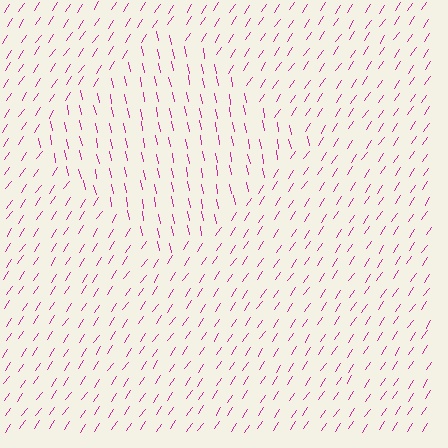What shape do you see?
I see a diamond.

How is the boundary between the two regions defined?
The boundary is defined purely by a change in line orientation (approximately 45 degrees difference). All lines are the same color and thickness.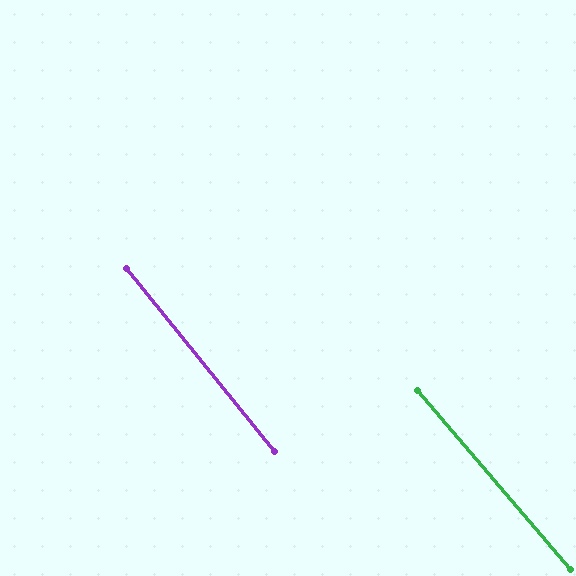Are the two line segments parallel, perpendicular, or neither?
Parallel — their directions differ by only 1.8°.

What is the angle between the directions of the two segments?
Approximately 2 degrees.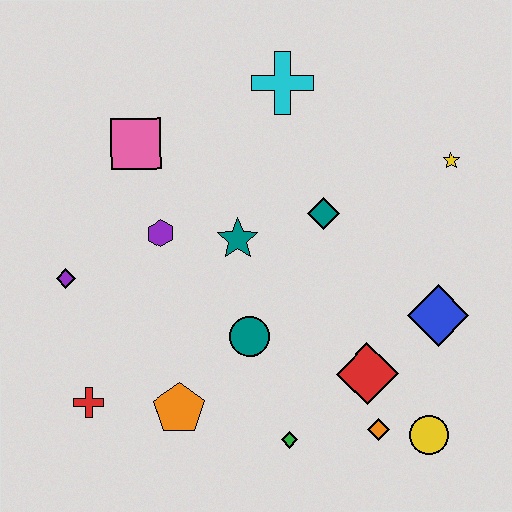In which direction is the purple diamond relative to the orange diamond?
The purple diamond is to the left of the orange diamond.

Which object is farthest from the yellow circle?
The pink square is farthest from the yellow circle.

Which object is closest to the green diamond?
The orange diamond is closest to the green diamond.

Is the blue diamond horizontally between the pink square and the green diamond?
No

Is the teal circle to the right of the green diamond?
No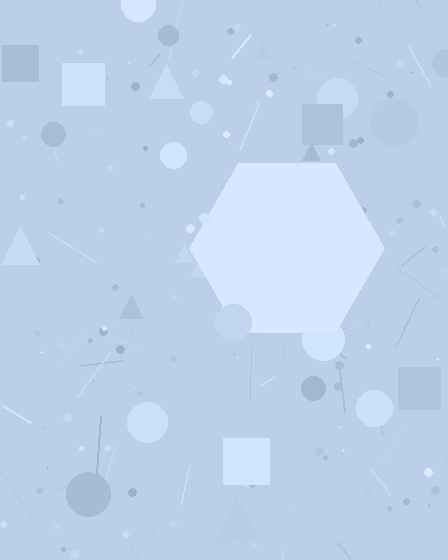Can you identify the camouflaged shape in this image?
The camouflaged shape is a hexagon.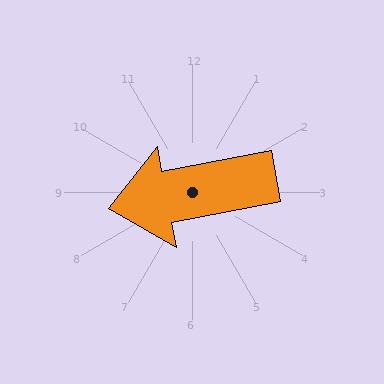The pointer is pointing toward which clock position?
Roughly 9 o'clock.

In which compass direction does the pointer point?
West.